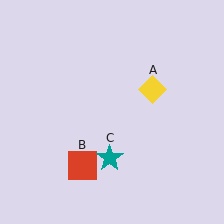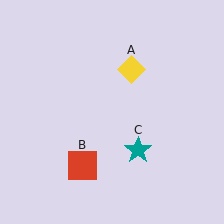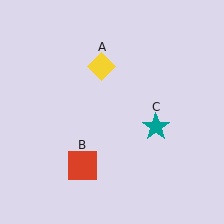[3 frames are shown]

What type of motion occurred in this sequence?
The yellow diamond (object A), teal star (object C) rotated counterclockwise around the center of the scene.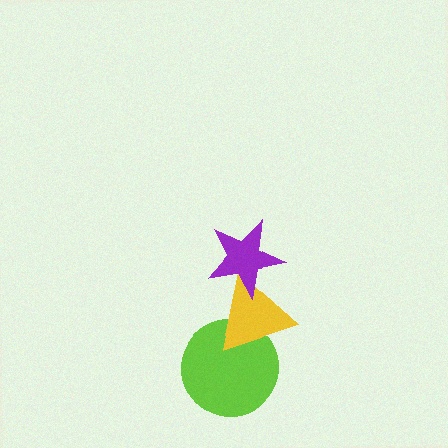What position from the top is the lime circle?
The lime circle is 3rd from the top.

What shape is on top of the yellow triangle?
The purple star is on top of the yellow triangle.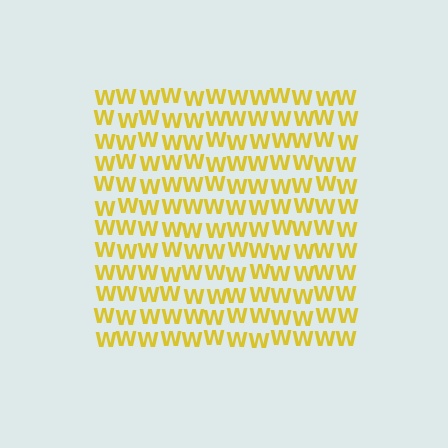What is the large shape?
The large shape is a square.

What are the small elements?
The small elements are letter W's.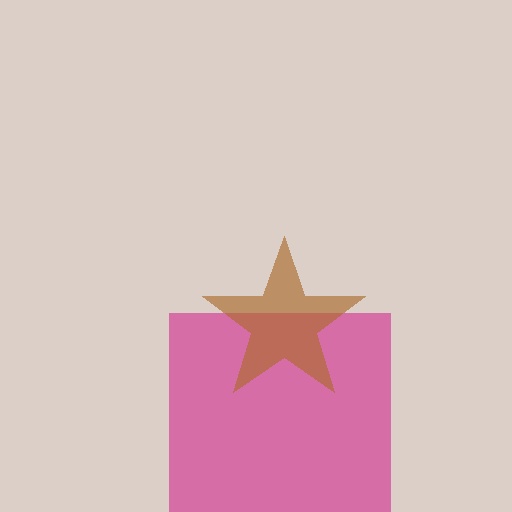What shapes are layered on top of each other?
The layered shapes are: a magenta square, a brown star.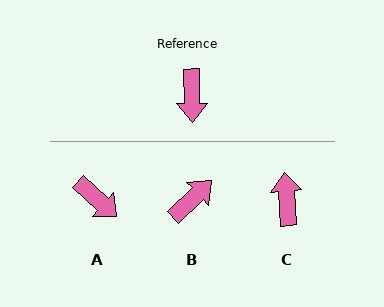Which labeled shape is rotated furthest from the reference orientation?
C, about 176 degrees away.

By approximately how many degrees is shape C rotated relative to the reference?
Approximately 176 degrees clockwise.